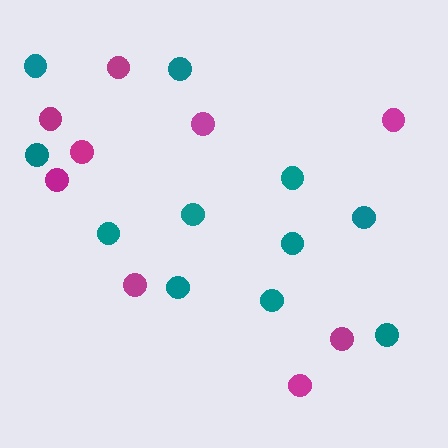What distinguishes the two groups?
There are 2 groups: one group of magenta circles (9) and one group of teal circles (11).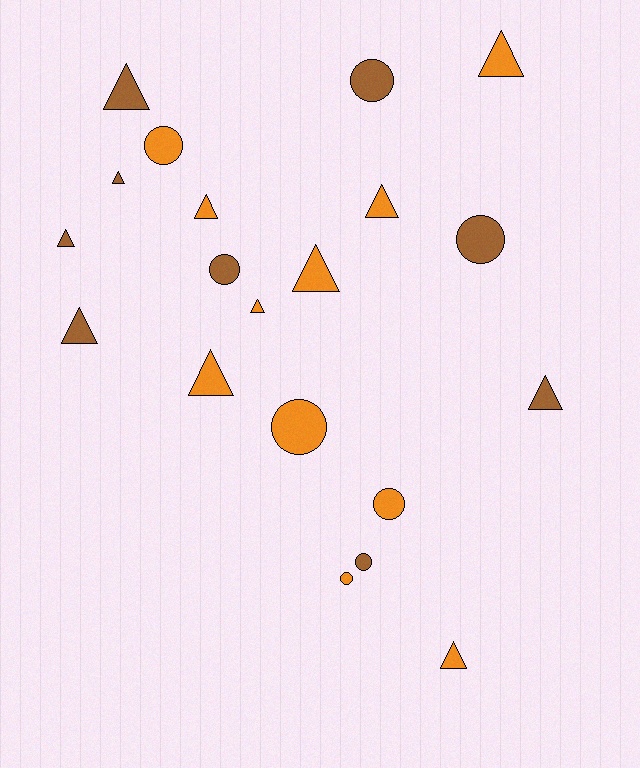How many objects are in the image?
There are 20 objects.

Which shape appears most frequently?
Triangle, with 12 objects.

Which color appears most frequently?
Orange, with 11 objects.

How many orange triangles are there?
There are 7 orange triangles.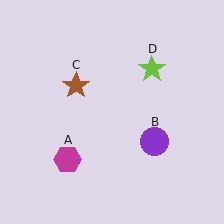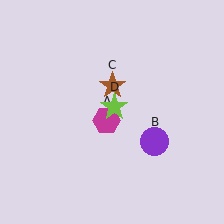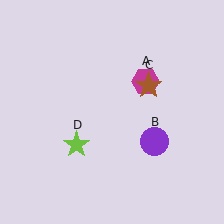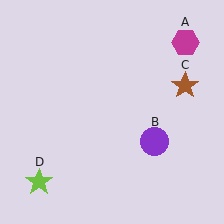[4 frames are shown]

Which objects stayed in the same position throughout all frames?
Purple circle (object B) remained stationary.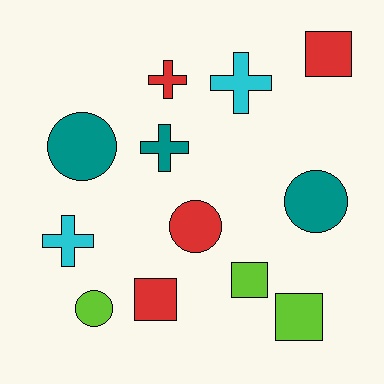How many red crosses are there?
There is 1 red cross.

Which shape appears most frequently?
Square, with 4 objects.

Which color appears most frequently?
Red, with 4 objects.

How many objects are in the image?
There are 12 objects.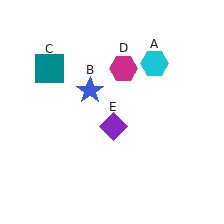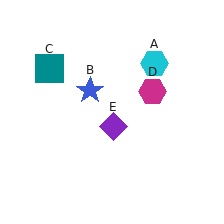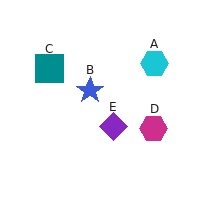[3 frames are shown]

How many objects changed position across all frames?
1 object changed position: magenta hexagon (object D).